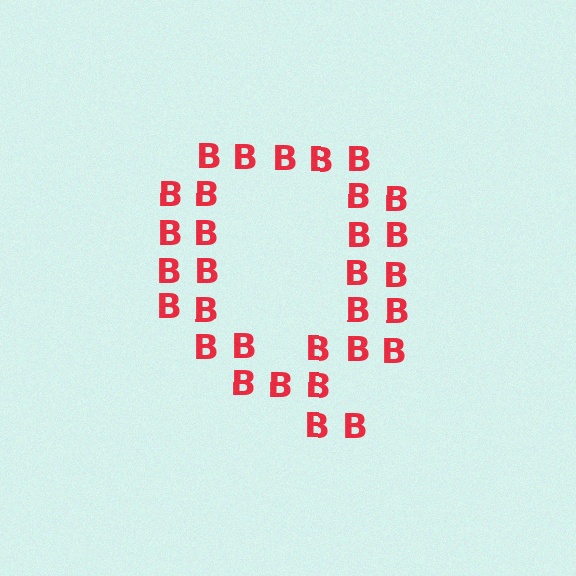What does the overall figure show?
The overall figure shows the letter Q.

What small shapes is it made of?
It is made of small letter B's.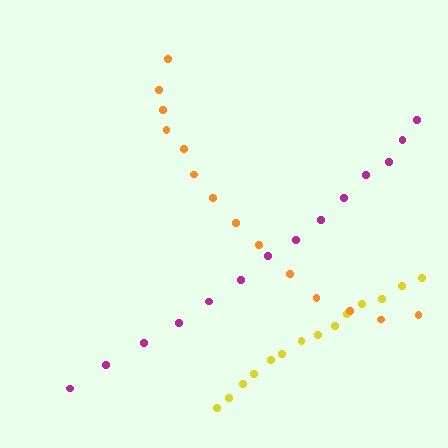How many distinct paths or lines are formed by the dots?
There are 3 distinct paths.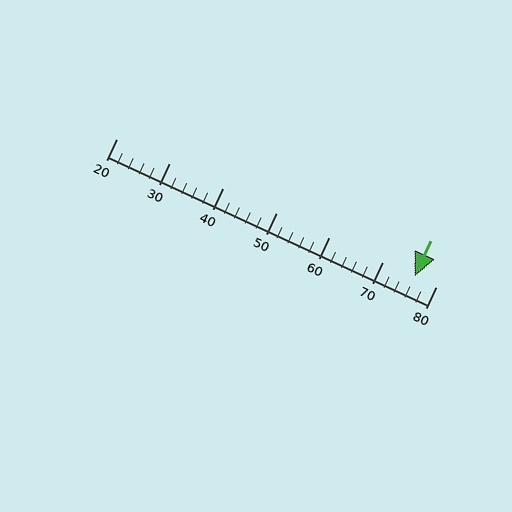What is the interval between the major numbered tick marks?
The major tick marks are spaced 10 units apart.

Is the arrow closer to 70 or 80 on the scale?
The arrow is closer to 80.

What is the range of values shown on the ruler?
The ruler shows values from 20 to 80.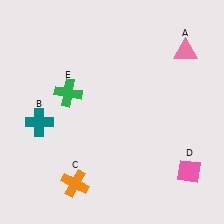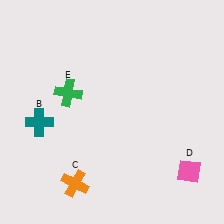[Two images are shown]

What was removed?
The pink triangle (A) was removed in Image 2.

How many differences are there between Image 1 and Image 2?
There is 1 difference between the two images.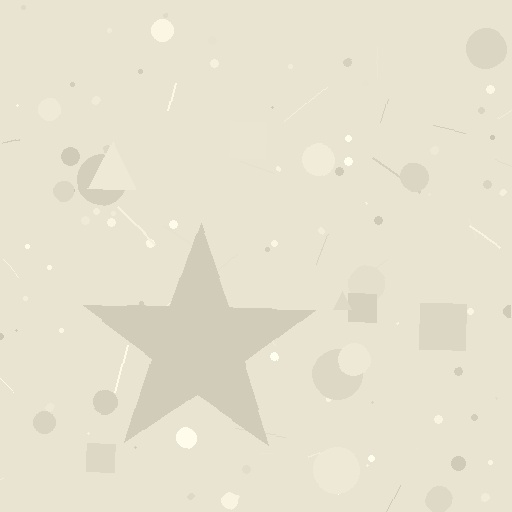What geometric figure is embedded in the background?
A star is embedded in the background.